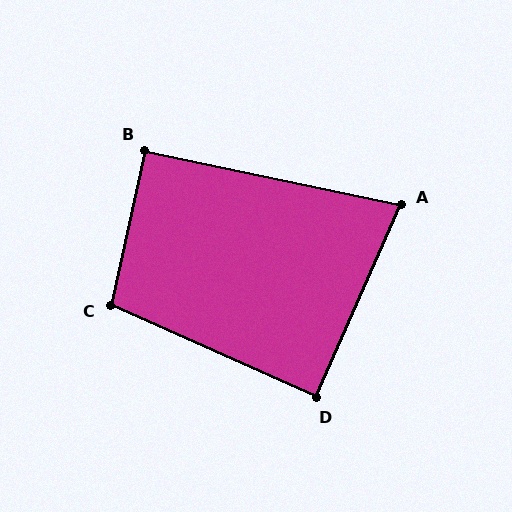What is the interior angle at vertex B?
Approximately 90 degrees (approximately right).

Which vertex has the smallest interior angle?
A, at approximately 78 degrees.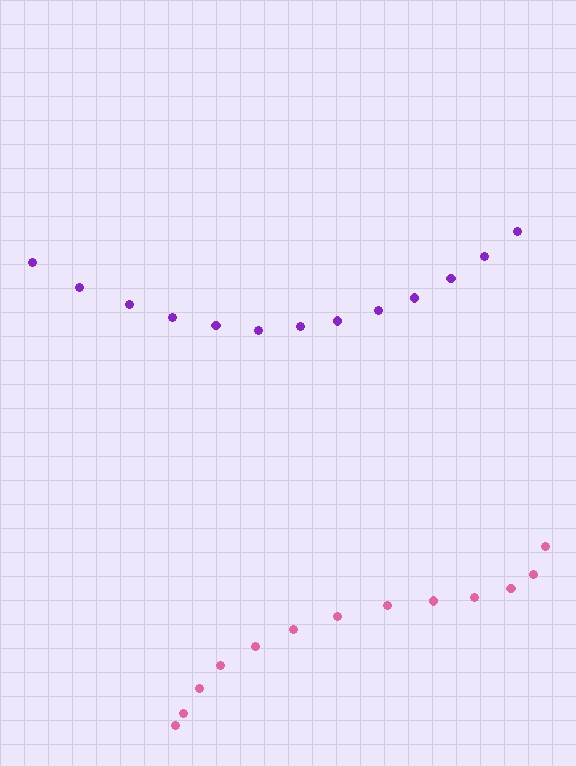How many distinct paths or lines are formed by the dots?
There are 2 distinct paths.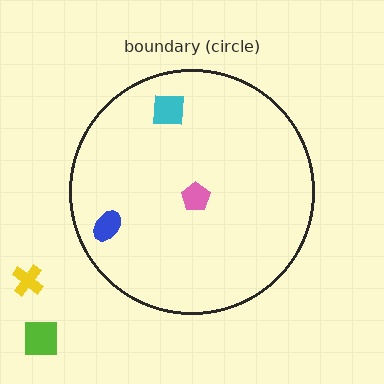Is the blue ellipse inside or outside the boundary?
Inside.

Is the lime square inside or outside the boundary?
Outside.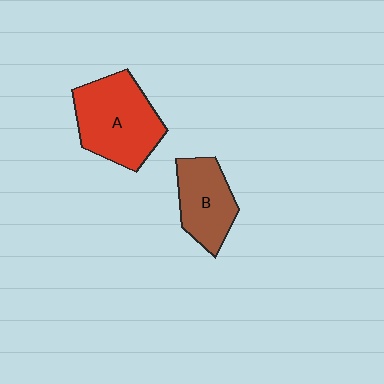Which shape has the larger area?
Shape A (red).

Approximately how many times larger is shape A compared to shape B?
Approximately 1.5 times.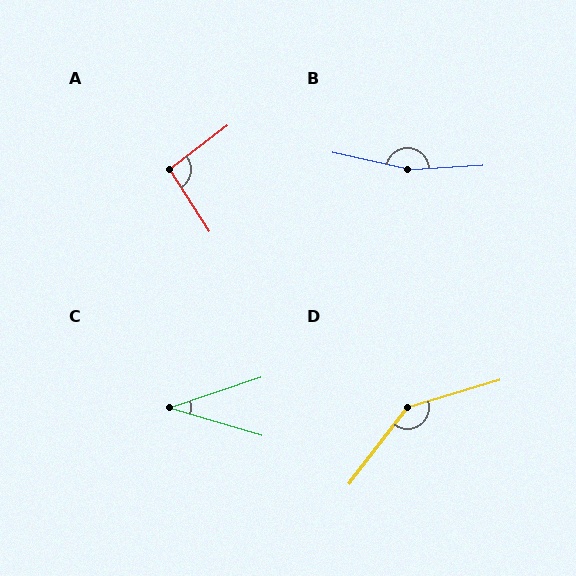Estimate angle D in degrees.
Approximately 144 degrees.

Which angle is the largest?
B, at approximately 164 degrees.